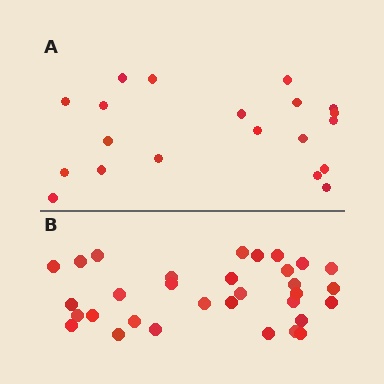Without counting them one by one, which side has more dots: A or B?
Region B (the bottom region) has more dots.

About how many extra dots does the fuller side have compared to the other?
Region B has roughly 12 or so more dots than region A.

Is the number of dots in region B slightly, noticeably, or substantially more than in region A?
Region B has substantially more. The ratio is roughly 1.6 to 1.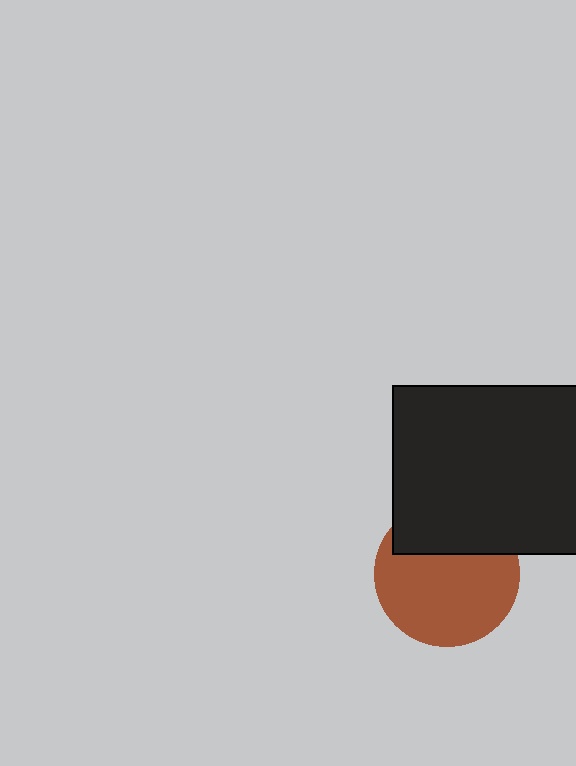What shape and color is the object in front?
The object in front is a black rectangle.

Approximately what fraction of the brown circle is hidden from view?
Roughly 32% of the brown circle is hidden behind the black rectangle.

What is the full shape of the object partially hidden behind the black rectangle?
The partially hidden object is a brown circle.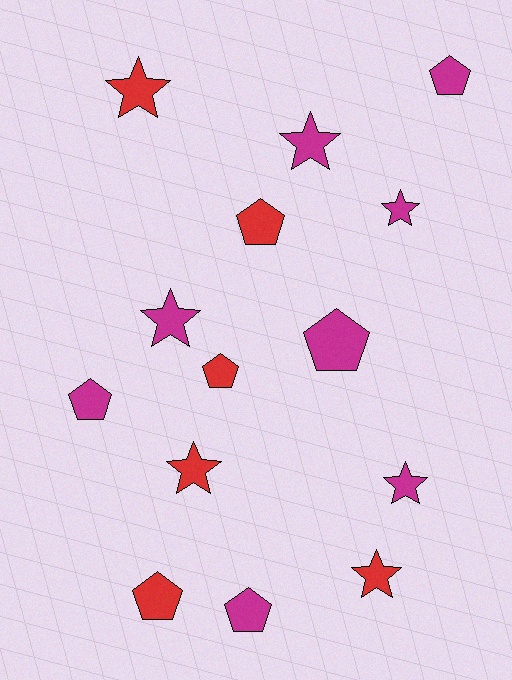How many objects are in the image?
There are 14 objects.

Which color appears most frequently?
Magenta, with 8 objects.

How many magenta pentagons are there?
There are 4 magenta pentagons.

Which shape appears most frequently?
Star, with 7 objects.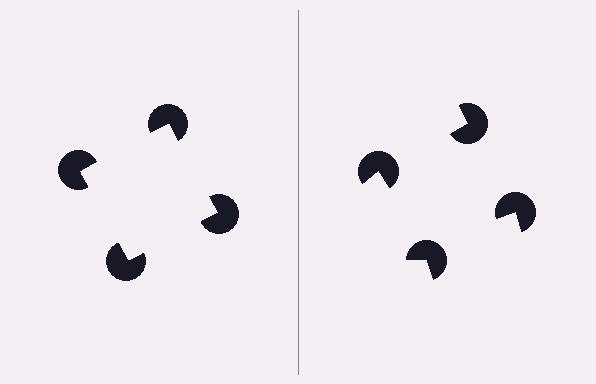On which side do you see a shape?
An illusory square appears on the left side. On the right side the wedge cuts are rotated, so no coherent shape forms.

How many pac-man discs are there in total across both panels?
8 — 4 on each side.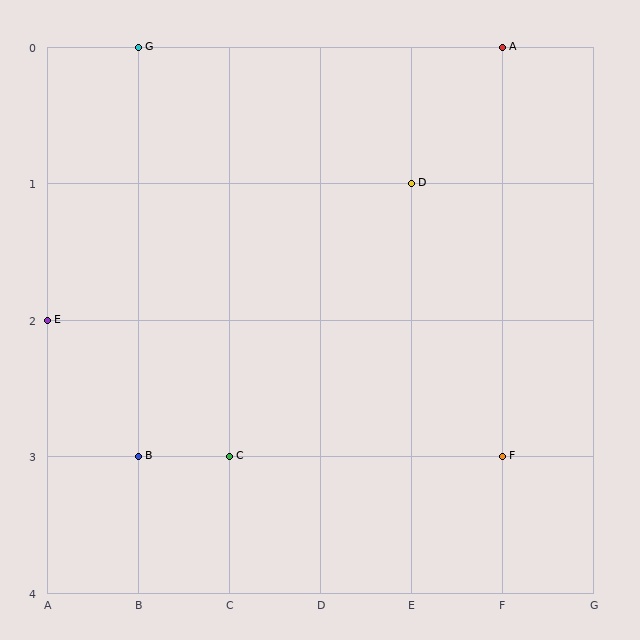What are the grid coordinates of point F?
Point F is at grid coordinates (F, 3).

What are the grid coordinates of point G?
Point G is at grid coordinates (B, 0).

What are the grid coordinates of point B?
Point B is at grid coordinates (B, 3).